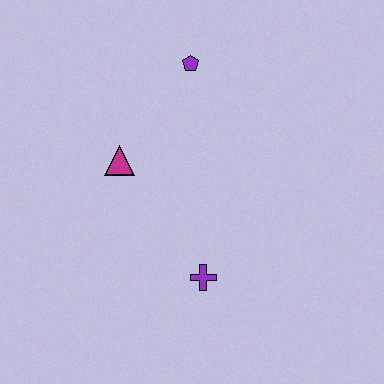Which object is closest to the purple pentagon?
The magenta triangle is closest to the purple pentagon.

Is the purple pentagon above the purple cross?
Yes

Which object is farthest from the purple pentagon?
The purple cross is farthest from the purple pentagon.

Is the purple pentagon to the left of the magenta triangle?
No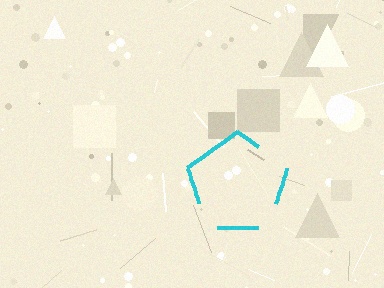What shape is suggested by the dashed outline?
The dashed outline suggests a pentagon.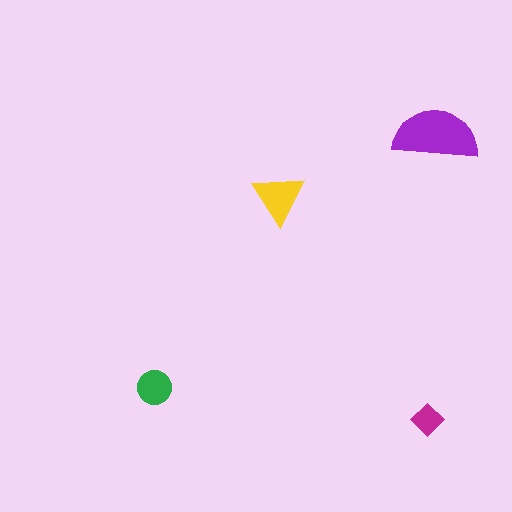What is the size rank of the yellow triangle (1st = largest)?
2nd.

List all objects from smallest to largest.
The magenta diamond, the green circle, the yellow triangle, the purple semicircle.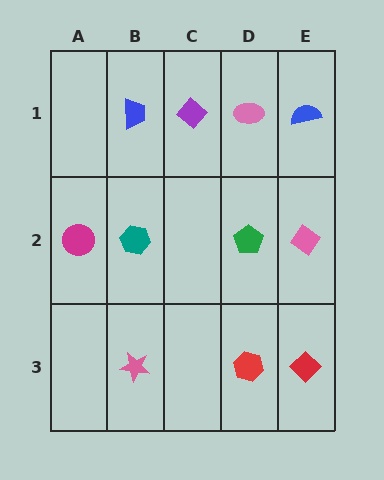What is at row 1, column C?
A purple diamond.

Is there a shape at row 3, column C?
No, that cell is empty.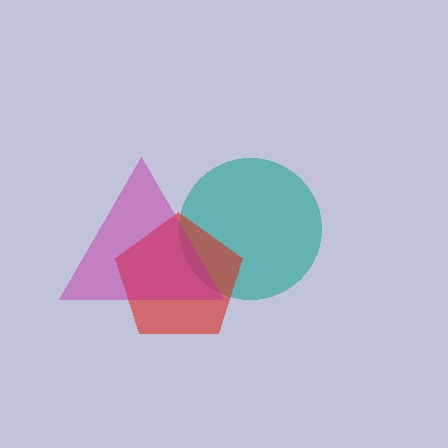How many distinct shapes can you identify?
There are 3 distinct shapes: a teal circle, a red pentagon, a magenta triangle.